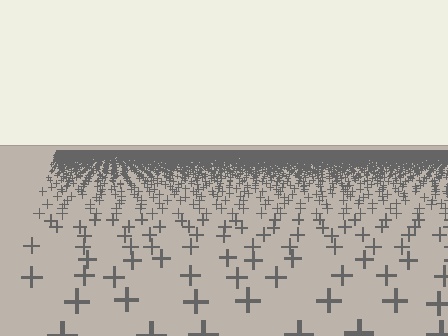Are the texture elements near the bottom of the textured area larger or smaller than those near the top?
Larger. Near the bottom, elements are closer to the viewer and appear at a bigger on-screen size.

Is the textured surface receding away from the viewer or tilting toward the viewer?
The surface is receding away from the viewer. Texture elements get smaller and denser toward the top.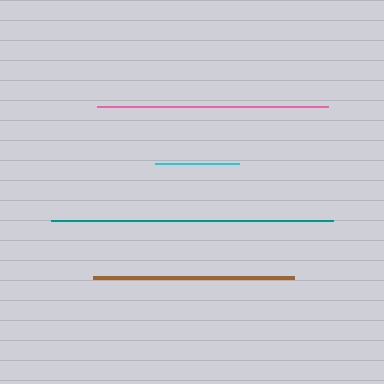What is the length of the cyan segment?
The cyan segment is approximately 84 pixels long.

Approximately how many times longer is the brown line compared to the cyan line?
The brown line is approximately 2.4 times the length of the cyan line.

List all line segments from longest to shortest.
From longest to shortest: teal, pink, brown, cyan.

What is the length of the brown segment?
The brown segment is approximately 200 pixels long.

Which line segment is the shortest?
The cyan line is the shortest at approximately 84 pixels.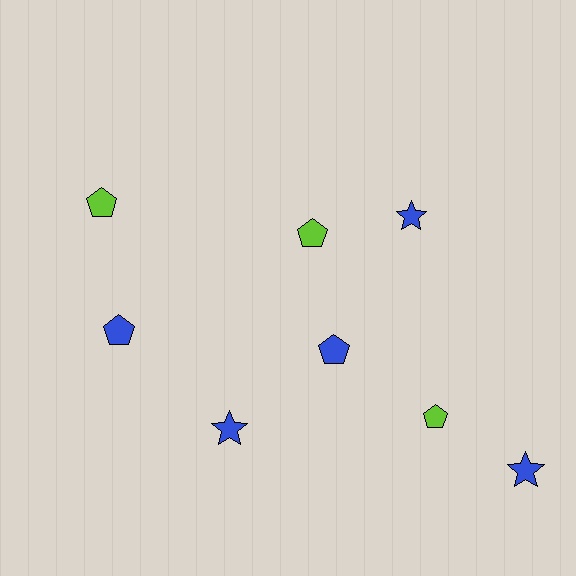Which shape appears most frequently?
Pentagon, with 5 objects.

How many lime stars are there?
There are no lime stars.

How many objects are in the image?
There are 8 objects.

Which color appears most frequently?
Blue, with 5 objects.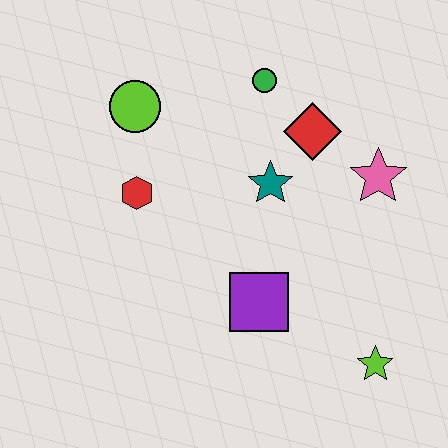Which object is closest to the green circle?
The red diamond is closest to the green circle.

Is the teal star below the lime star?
No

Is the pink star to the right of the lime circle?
Yes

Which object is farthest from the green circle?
The lime star is farthest from the green circle.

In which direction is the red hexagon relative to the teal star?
The red hexagon is to the left of the teal star.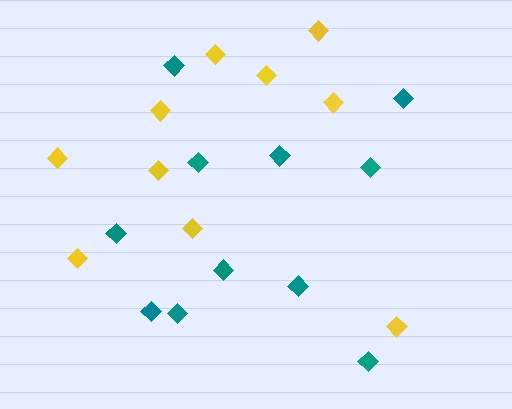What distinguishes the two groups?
There are 2 groups: one group of yellow diamonds (10) and one group of teal diamonds (11).